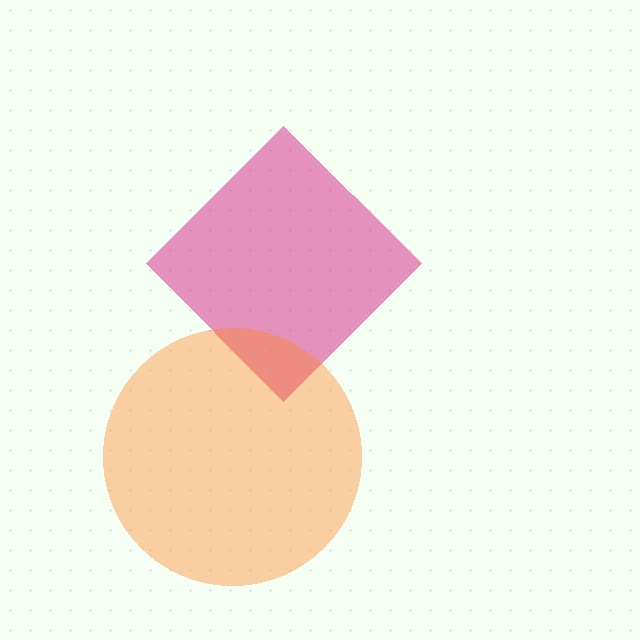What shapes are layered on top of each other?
The layered shapes are: a magenta diamond, an orange circle.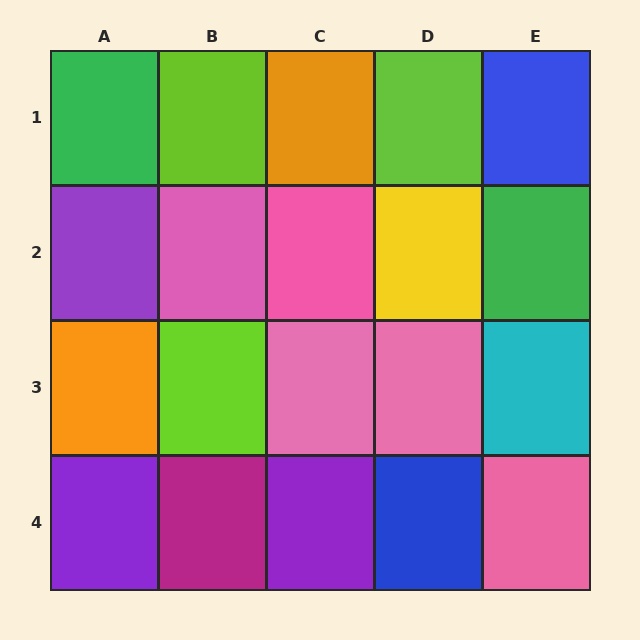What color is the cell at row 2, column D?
Yellow.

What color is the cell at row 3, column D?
Pink.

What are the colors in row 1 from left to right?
Green, lime, orange, lime, blue.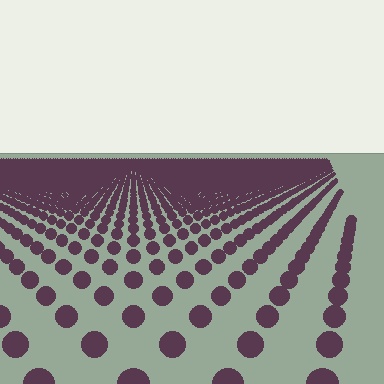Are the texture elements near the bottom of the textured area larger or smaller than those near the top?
Larger. Near the bottom, elements are closer to the viewer and appear at a bigger on-screen size.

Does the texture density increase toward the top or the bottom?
Density increases toward the top.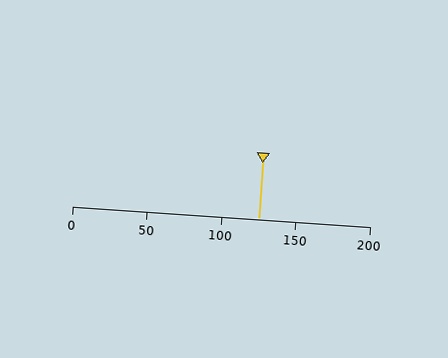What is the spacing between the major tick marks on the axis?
The major ticks are spaced 50 apart.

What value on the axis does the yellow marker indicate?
The marker indicates approximately 125.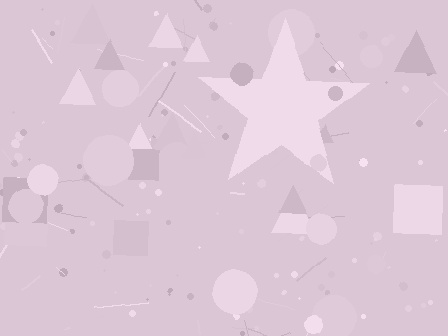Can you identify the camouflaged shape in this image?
The camouflaged shape is a star.